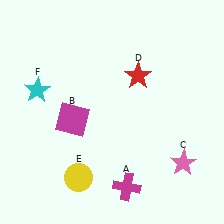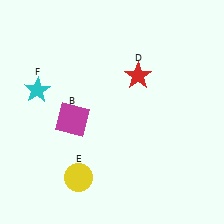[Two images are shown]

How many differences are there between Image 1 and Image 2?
There are 2 differences between the two images.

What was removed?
The pink star (C), the magenta cross (A) were removed in Image 2.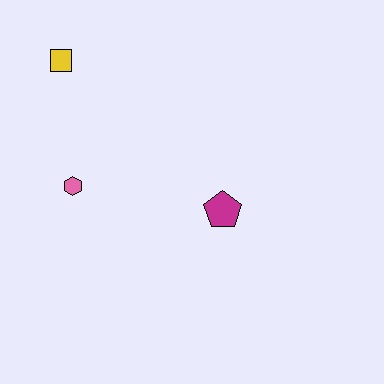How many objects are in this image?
There are 3 objects.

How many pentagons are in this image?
There is 1 pentagon.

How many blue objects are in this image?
There are no blue objects.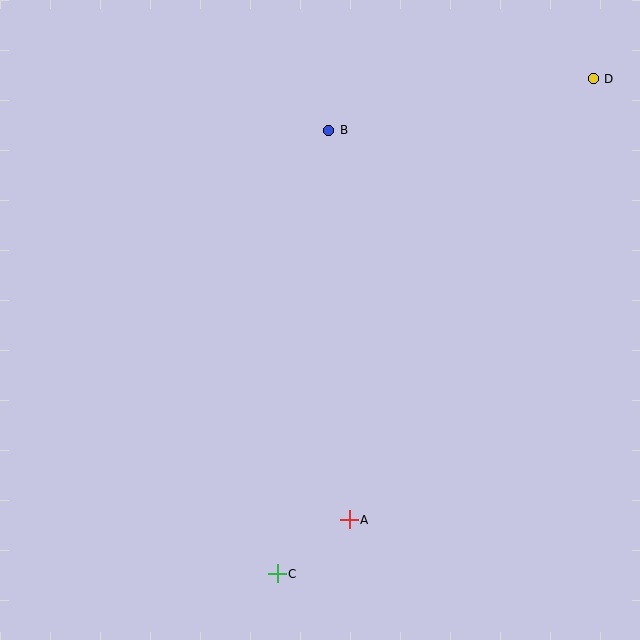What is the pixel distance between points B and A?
The distance between B and A is 390 pixels.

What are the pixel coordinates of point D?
Point D is at (593, 79).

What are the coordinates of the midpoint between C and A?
The midpoint between C and A is at (313, 547).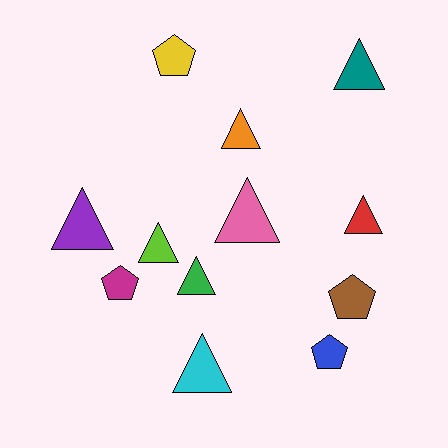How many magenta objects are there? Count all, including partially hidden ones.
There is 1 magenta object.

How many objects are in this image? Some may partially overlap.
There are 12 objects.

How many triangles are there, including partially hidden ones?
There are 8 triangles.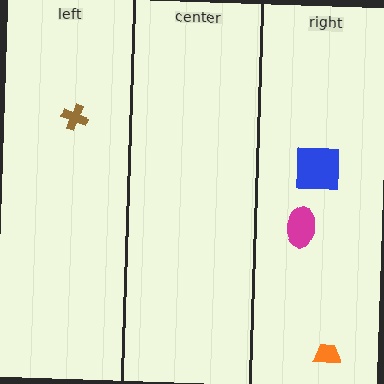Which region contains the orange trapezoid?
The right region.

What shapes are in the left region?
The brown cross.